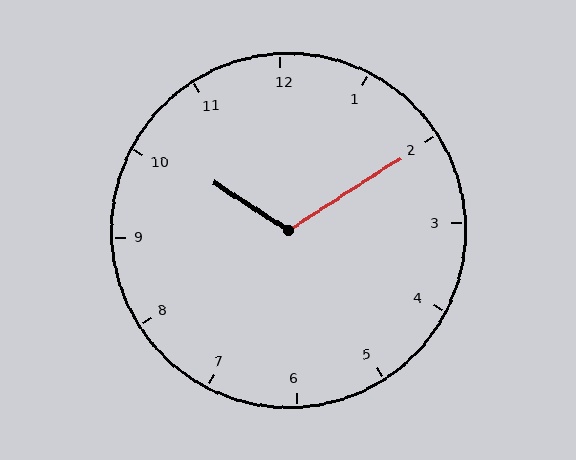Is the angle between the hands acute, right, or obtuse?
It is obtuse.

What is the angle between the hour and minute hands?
Approximately 115 degrees.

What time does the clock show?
10:10.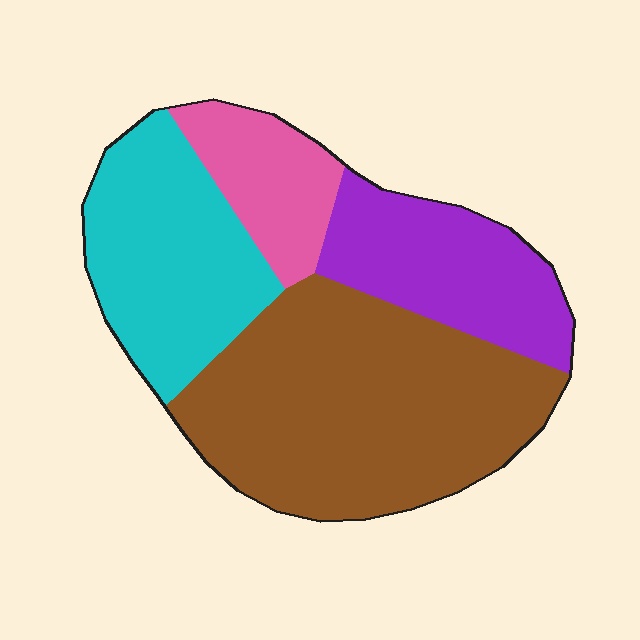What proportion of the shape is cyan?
Cyan covers 24% of the shape.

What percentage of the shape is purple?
Purple takes up less than a quarter of the shape.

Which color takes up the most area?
Brown, at roughly 45%.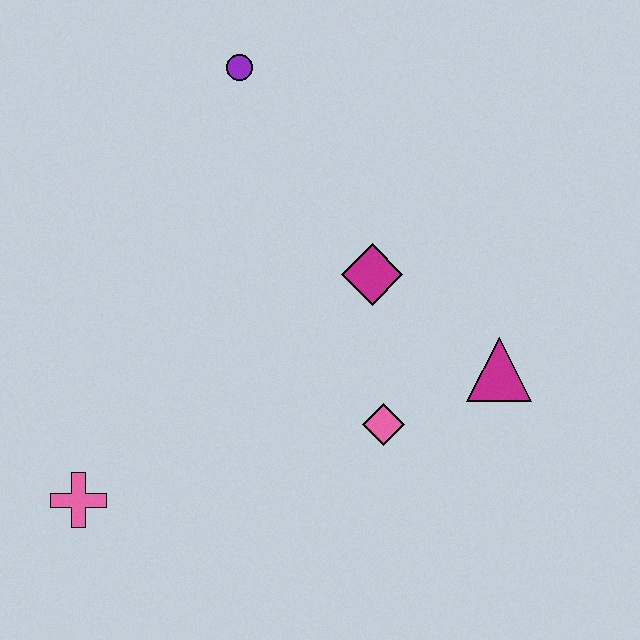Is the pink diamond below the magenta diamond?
Yes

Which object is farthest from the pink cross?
The purple circle is farthest from the pink cross.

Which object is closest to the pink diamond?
The magenta triangle is closest to the pink diamond.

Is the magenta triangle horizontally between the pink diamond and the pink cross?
No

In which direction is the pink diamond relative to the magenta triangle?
The pink diamond is to the left of the magenta triangle.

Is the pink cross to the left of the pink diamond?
Yes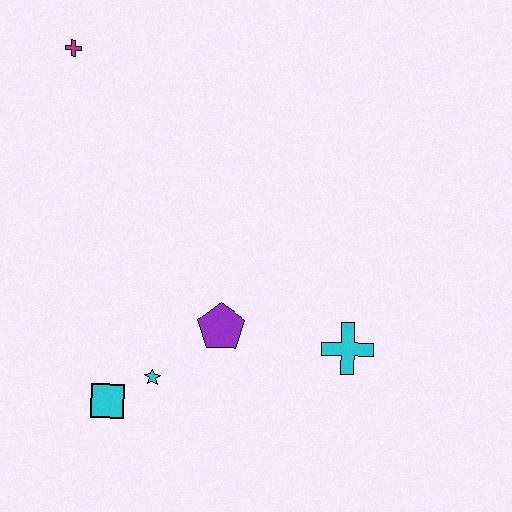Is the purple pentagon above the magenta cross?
No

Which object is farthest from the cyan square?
The magenta cross is farthest from the cyan square.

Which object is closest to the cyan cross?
The purple pentagon is closest to the cyan cross.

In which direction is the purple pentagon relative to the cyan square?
The purple pentagon is to the right of the cyan square.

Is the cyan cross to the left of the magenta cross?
No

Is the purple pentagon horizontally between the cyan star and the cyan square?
No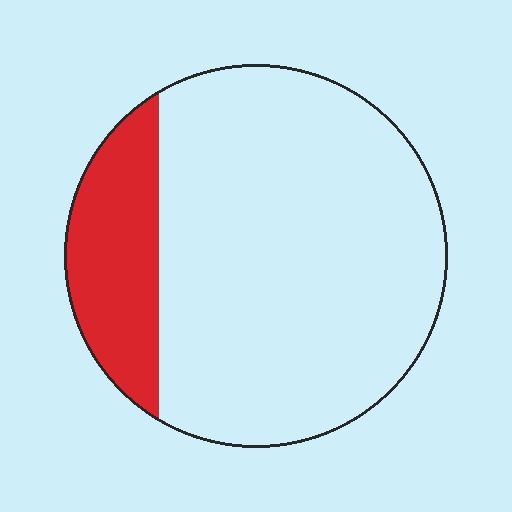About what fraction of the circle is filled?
About one fifth (1/5).